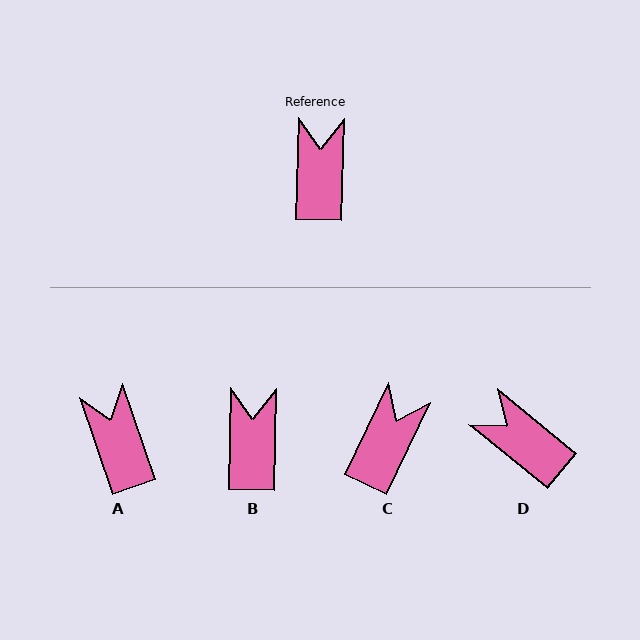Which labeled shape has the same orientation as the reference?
B.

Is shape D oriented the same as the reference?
No, it is off by about 52 degrees.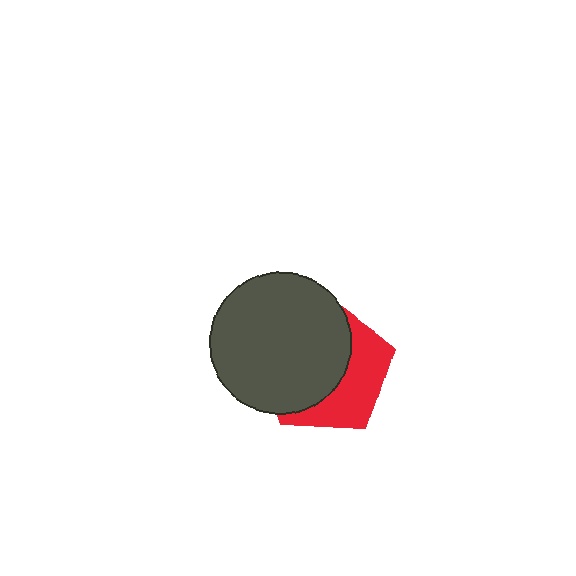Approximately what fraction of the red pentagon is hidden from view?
Roughly 59% of the red pentagon is hidden behind the dark gray circle.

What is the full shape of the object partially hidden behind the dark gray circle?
The partially hidden object is a red pentagon.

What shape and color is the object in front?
The object in front is a dark gray circle.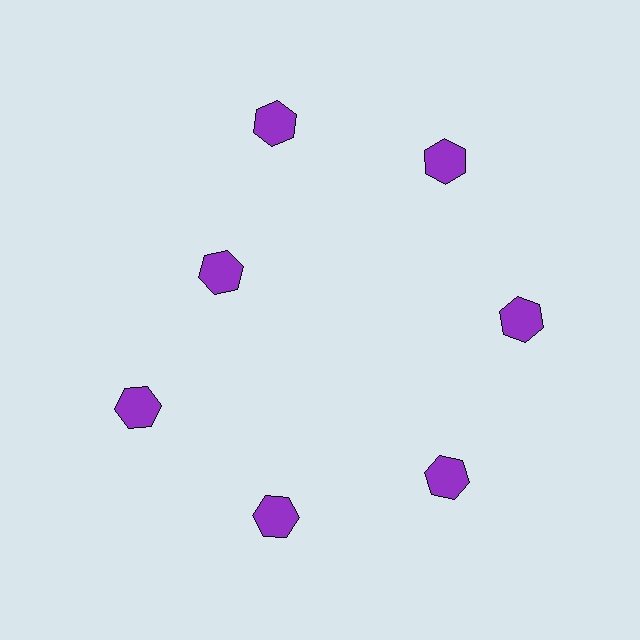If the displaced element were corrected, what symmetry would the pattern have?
It would have 7-fold rotational symmetry — the pattern would map onto itself every 51 degrees.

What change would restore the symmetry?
The symmetry would be restored by moving it outward, back onto the ring so that all 7 hexagons sit at equal angles and equal distance from the center.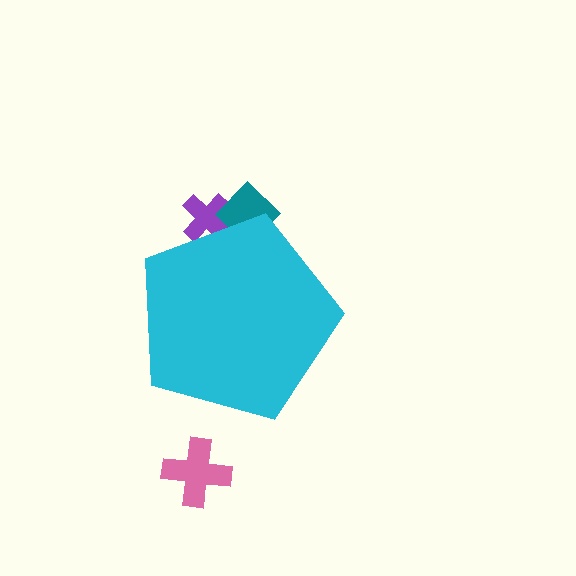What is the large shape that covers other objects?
A cyan pentagon.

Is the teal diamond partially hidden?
Yes, the teal diamond is partially hidden behind the cyan pentagon.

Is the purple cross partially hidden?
Yes, the purple cross is partially hidden behind the cyan pentagon.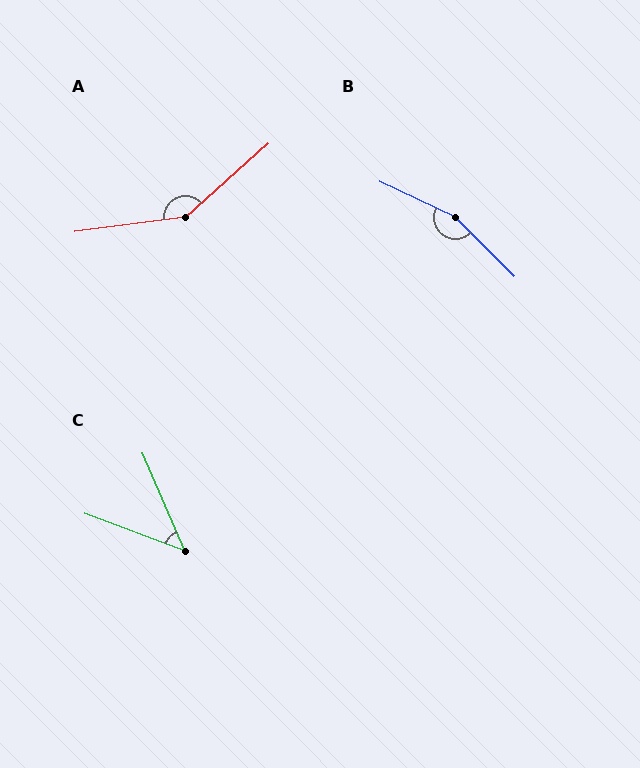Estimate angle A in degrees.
Approximately 145 degrees.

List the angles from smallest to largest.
C (46°), A (145°), B (160°).